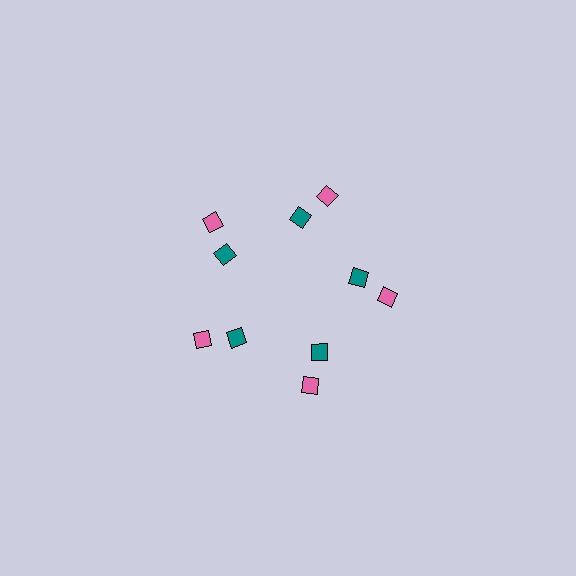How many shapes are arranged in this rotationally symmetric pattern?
There are 10 shapes, arranged in 5 groups of 2.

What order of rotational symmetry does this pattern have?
This pattern has 5-fold rotational symmetry.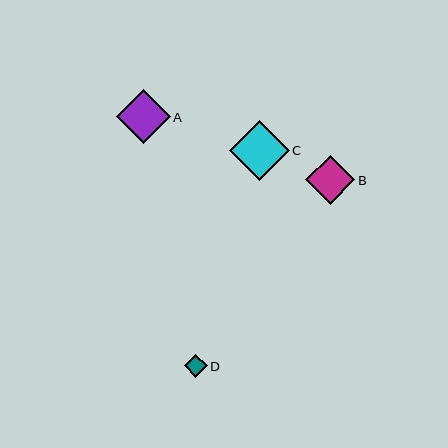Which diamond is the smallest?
Diamond D is the smallest with a size of approximately 23 pixels.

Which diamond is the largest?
Diamond C is the largest with a size of approximately 60 pixels.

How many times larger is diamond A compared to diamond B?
Diamond A is approximately 1.1 times the size of diamond B.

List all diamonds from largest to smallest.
From largest to smallest: C, A, B, D.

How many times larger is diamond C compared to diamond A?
Diamond C is approximately 1.1 times the size of diamond A.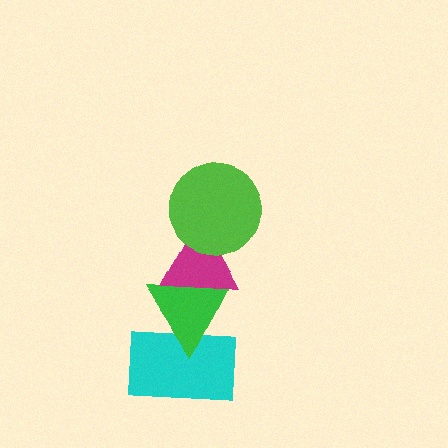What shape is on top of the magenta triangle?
The lime circle is on top of the magenta triangle.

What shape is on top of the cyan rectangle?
The green triangle is on top of the cyan rectangle.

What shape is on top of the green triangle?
The magenta triangle is on top of the green triangle.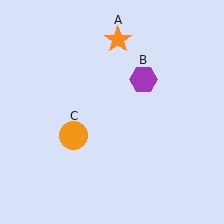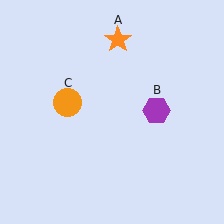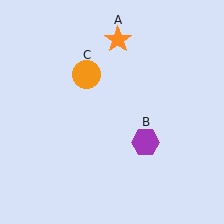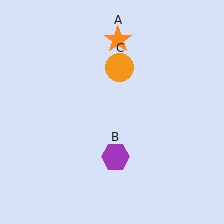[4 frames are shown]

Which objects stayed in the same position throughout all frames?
Orange star (object A) remained stationary.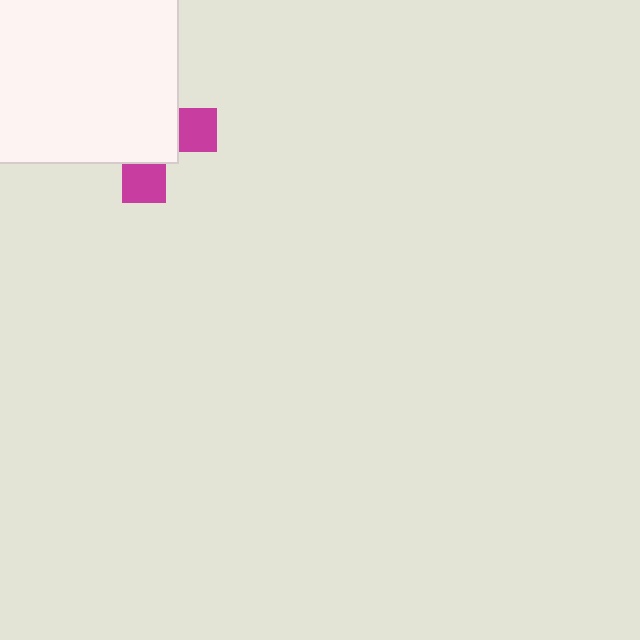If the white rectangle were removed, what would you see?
You would see the complete magenta cross.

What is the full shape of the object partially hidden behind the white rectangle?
The partially hidden object is a magenta cross.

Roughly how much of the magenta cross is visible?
A small part of it is visible (roughly 31%).